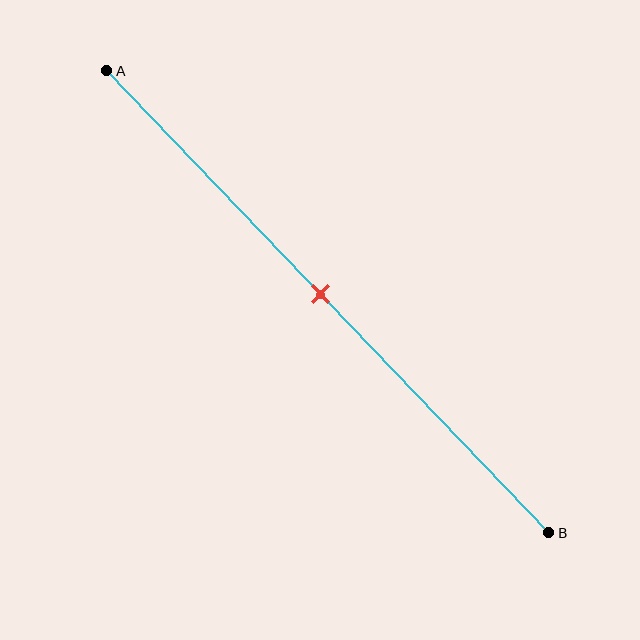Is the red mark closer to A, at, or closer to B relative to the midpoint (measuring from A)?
The red mark is approximately at the midpoint of segment AB.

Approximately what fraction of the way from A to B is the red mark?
The red mark is approximately 50% of the way from A to B.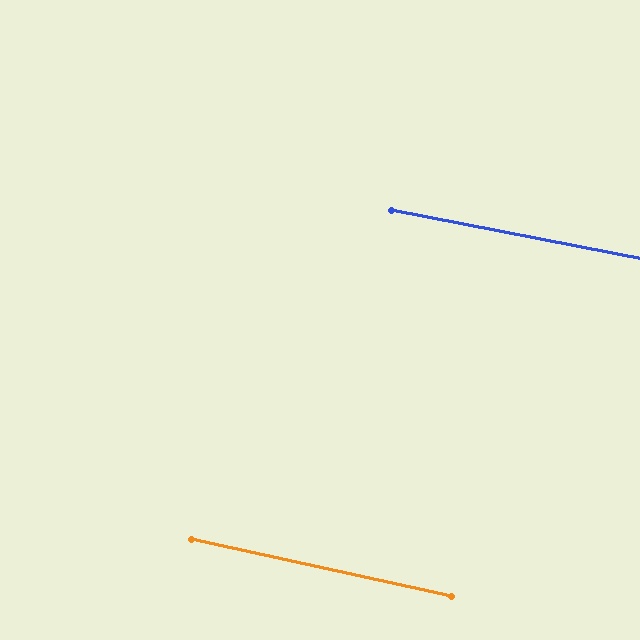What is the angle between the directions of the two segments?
Approximately 1 degree.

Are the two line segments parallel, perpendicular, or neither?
Parallel — their directions differ by only 1.3°.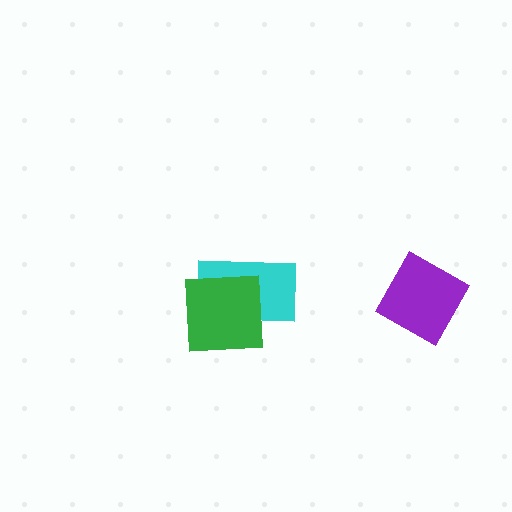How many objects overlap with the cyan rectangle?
1 object overlaps with the cyan rectangle.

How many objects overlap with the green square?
1 object overlaps with the green square.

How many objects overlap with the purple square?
0 objects overlap with the purple square.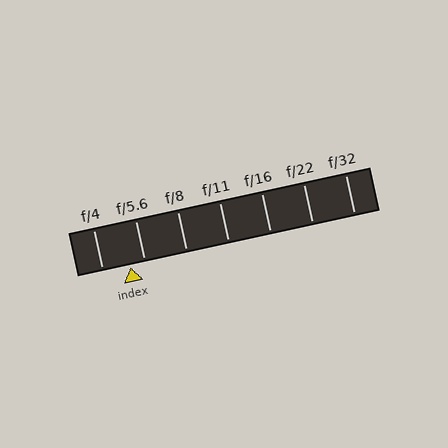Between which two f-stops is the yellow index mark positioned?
The index mark is between f/4 and f/5.6.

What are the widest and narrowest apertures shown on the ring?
The widest aperture shown is f/4 and the narrowest is f/32.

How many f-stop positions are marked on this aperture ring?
There are 7 f-stop positions marked.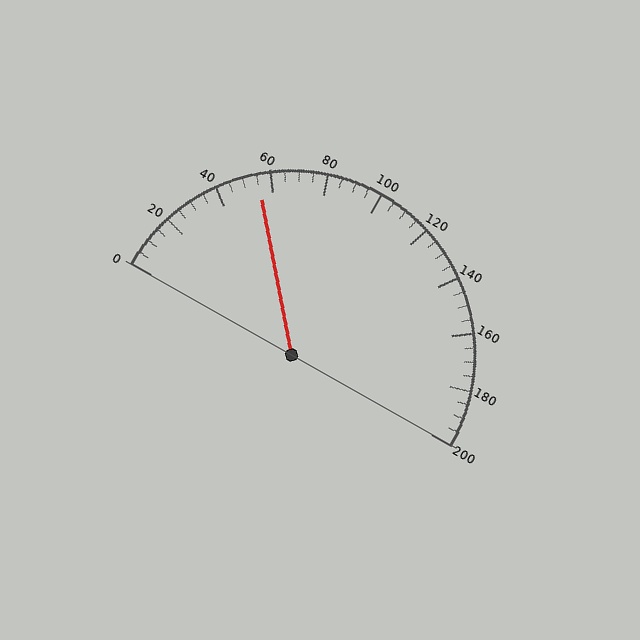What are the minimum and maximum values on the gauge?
The gauge ranges from 0 to 200.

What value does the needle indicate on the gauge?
The needle indicates approximately 55.